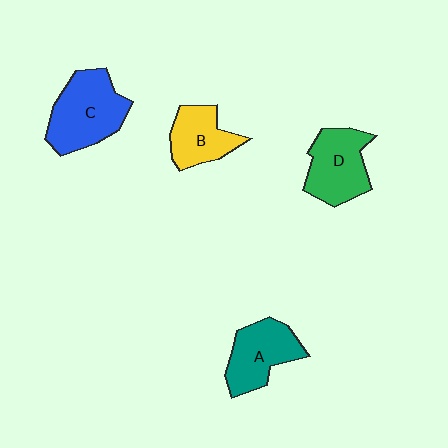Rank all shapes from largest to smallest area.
From largest to smallest: C (blue), D (green), A (teal), B (yellow).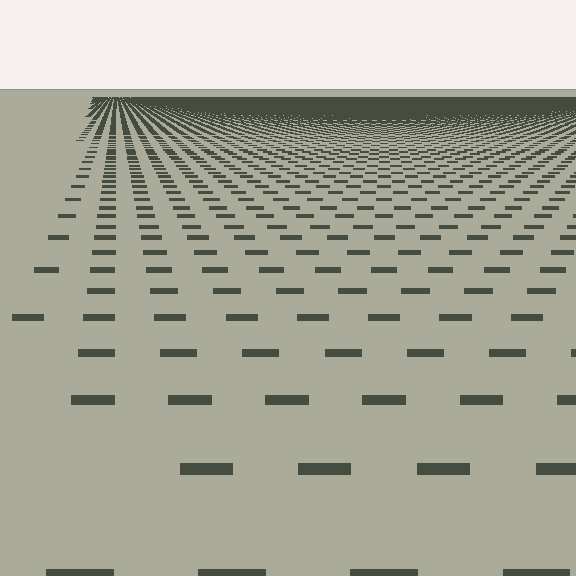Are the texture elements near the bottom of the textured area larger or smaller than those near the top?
Larger. Near the bottom, elements are closer to the viewer and appear at a bigger on-screen size.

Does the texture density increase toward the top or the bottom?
Density increases toward the top.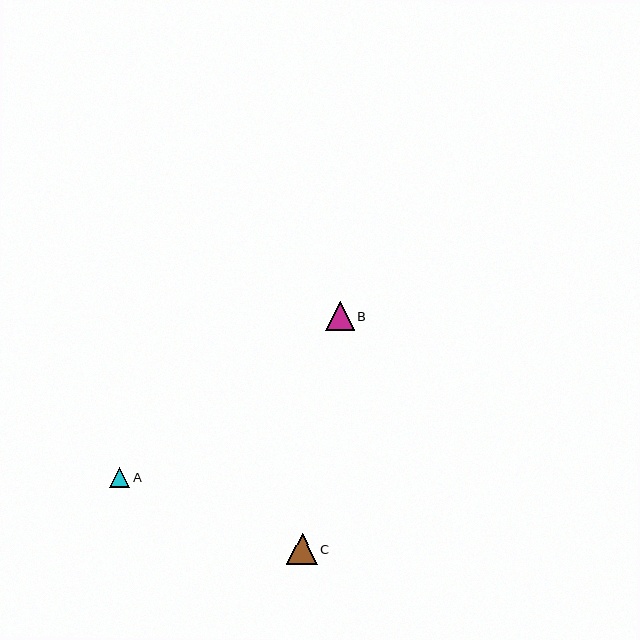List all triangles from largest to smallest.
From largest to smallest: C, B, A.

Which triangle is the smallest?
Triangle A is the smallest with a size of approximately 21 pixels.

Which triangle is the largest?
Triangle C is the largest with a size of approximately 31 pixels.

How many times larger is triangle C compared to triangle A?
Triangle C is approximately 1.5 times the size of triangle A.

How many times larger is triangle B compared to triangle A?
Triangle B is approximately 1.4 times the size of triangle A.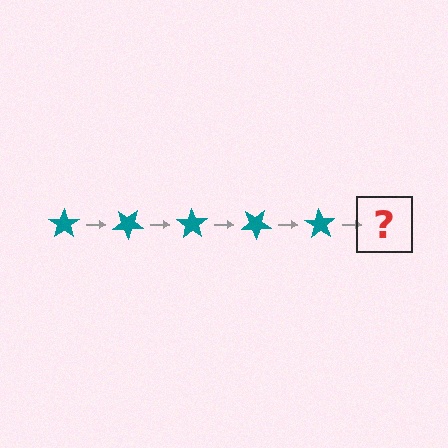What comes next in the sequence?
The next element should be a teal star rotated 175 degrees.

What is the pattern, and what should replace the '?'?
The pattern is that the star rotates 35 degrees each step. The '?' should be a teal star rotated 175 degrees.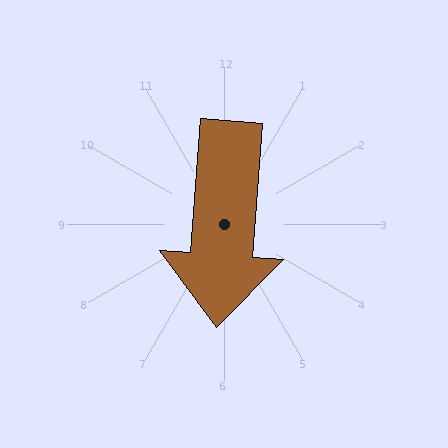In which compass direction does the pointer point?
South.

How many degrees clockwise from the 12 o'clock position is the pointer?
Approximately 184 degrees.